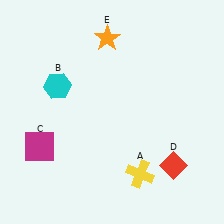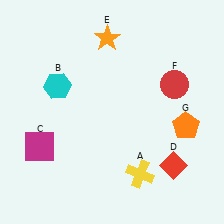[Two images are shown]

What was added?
A red circle (F), an orange pentagon (G) were added in Image 2.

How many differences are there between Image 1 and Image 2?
There are 2 differences between the two images.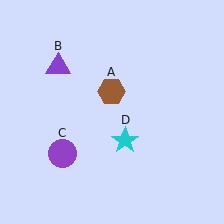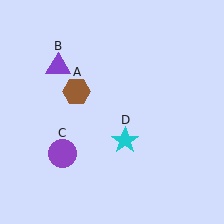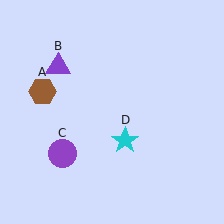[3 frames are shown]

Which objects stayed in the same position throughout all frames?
Purple triangle (object B) and purple circle (object C) and cyan star (object D) remained stationary.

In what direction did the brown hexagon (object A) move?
The brown hexagon (object A) moved left.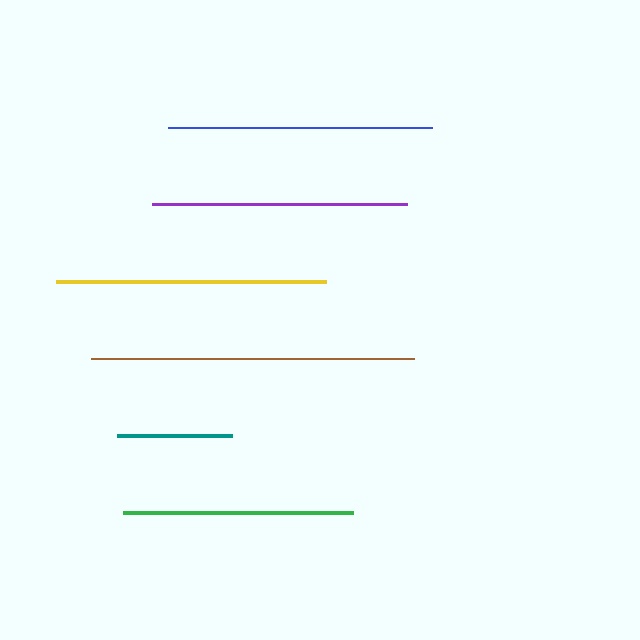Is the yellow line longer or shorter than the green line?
The yellow line is longer than the green line.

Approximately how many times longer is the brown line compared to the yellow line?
The brown line is approximately 1.2 times the length of the yellow line.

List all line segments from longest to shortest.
From longest to shortest: brown, yellow, blue, purple, green, teal.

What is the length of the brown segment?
The brown segment is approximately 324 pixels long.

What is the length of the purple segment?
The purple segment is approximately 255 pixels long.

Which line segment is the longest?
The brown line is the longest at approximately 324 pixels.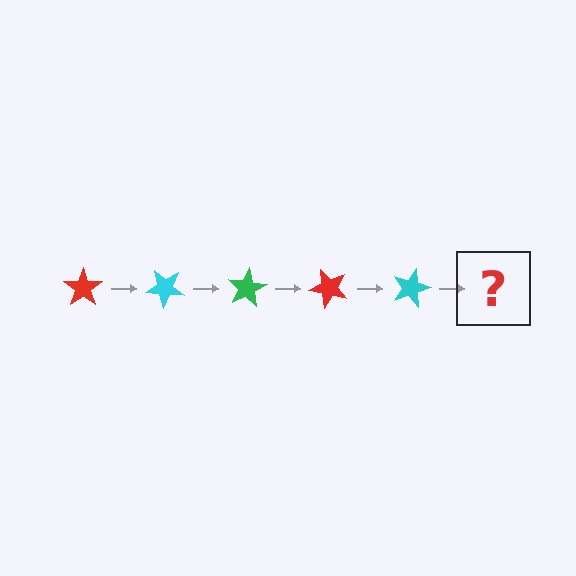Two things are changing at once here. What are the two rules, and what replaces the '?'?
The two rules are that it rotates 40 degrees each step and the color cycles through red, cyan, and green. The '?' should be a green star, rotated 200 degrees from the start.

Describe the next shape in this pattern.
It should be a green star, rotated 200 degrees from the start.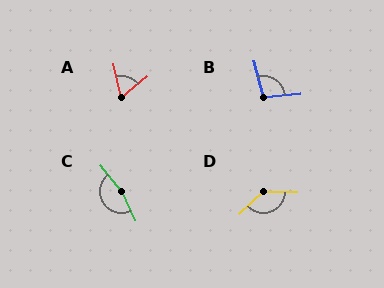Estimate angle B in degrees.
Approximately 99 degrees.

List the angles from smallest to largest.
A (65°), B (99°), D (135°), C (167°).